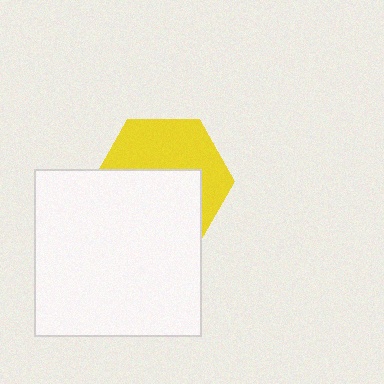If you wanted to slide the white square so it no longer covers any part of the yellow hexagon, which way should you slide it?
Slide it down — that is the most direct way to separate the two shapes.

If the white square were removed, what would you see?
You would see the complete yellow hexagon.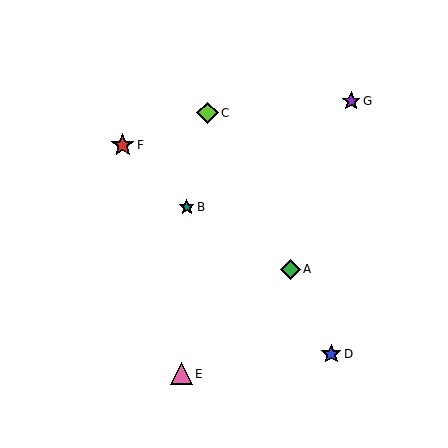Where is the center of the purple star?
The center of the purple star is at (351, 101).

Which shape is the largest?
The red star (labeled F) is the largest.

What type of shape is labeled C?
Shape C is a lime diamond.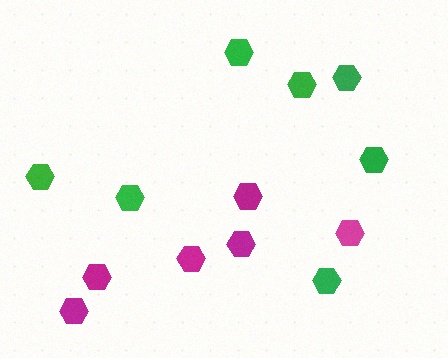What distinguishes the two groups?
There are 2 groups: one group of green hexagons (7) and one group of magenta hexagons (6).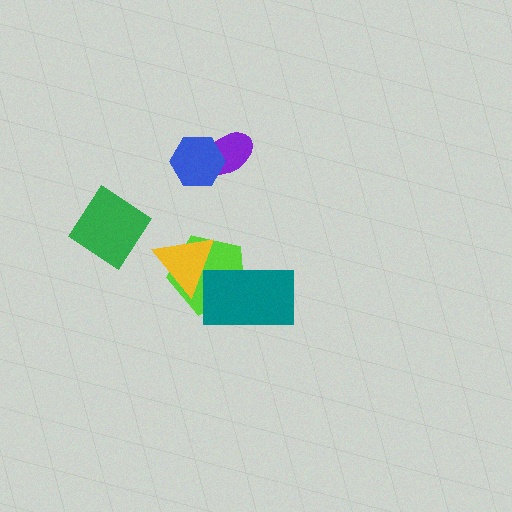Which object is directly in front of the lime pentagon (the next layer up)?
The teal rectangle is directly in front of the lime pentagon.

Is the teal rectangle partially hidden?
Yes, it is partially covered by another shape.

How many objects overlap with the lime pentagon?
2 objects overlap with the lime pentagon.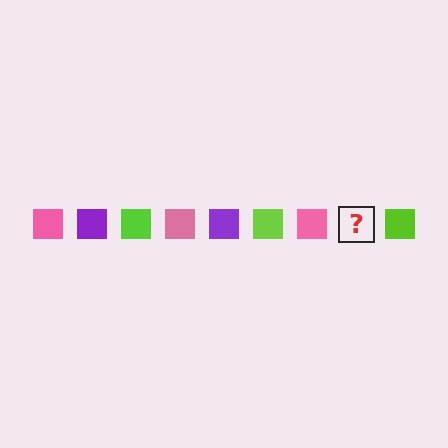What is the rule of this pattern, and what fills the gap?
The rule is that the pattern cycles through pink, purple, lime squares. The gap should be filled with a purple square.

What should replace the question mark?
The question mark should be replaced with a purple square.